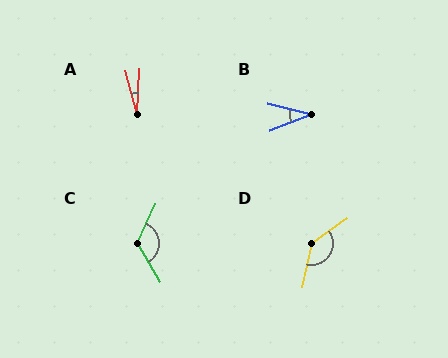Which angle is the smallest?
A, at approximately 18 degrees.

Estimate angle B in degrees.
Approximately 35 degrees.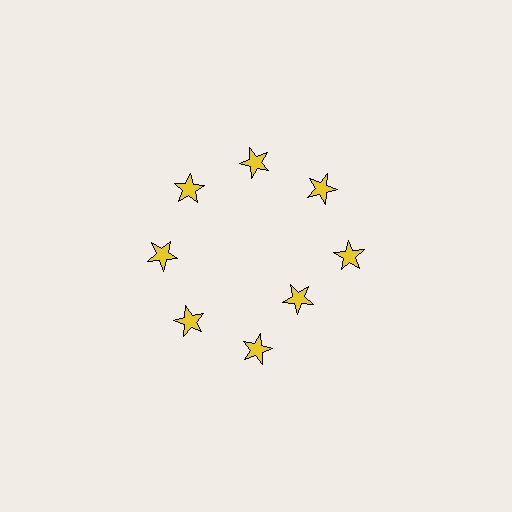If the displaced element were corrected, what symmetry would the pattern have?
It would have 8-fold rotational symmetry — the pattern would map onto itself every 45 degrees.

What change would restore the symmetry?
The symmetry would be restored by moving it outward, back onto the ring so that all 8 stars sit at equal angles and equal distance from the center.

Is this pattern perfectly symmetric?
No. The 8 yellow stars are arranged in a ring, but one element near the 4 o'clock position is pulled inward toward the center, breaking the 8-fold rotational symmetry.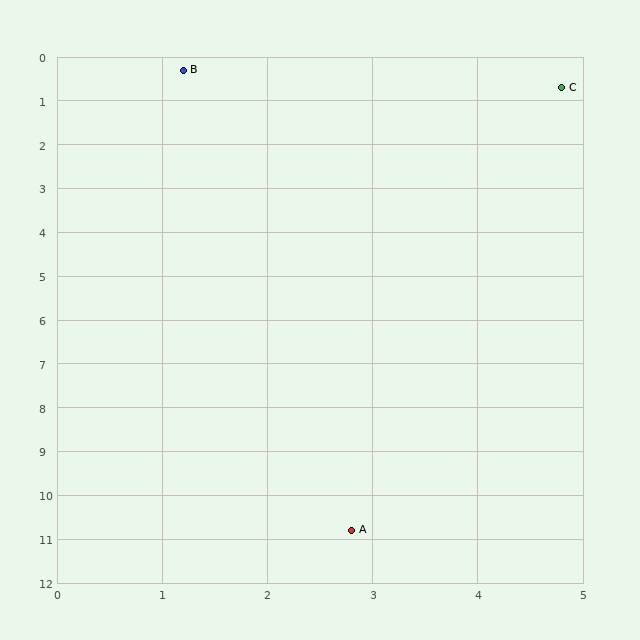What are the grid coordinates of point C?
Point C is at approximately (4.8, 0.7).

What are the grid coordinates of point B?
Point B is at approximately (1.2, 0.3).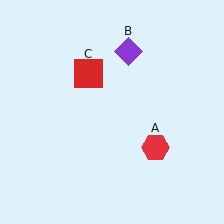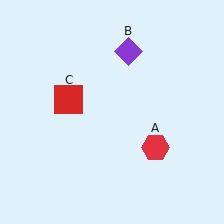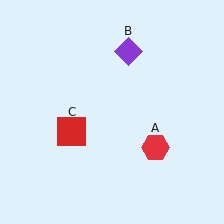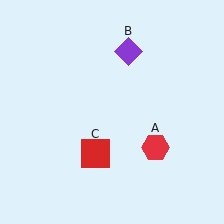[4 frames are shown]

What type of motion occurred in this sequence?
The red square (object C) rotated counterclockwise around the center of the scene.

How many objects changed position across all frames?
1 object changed position: red square (object C).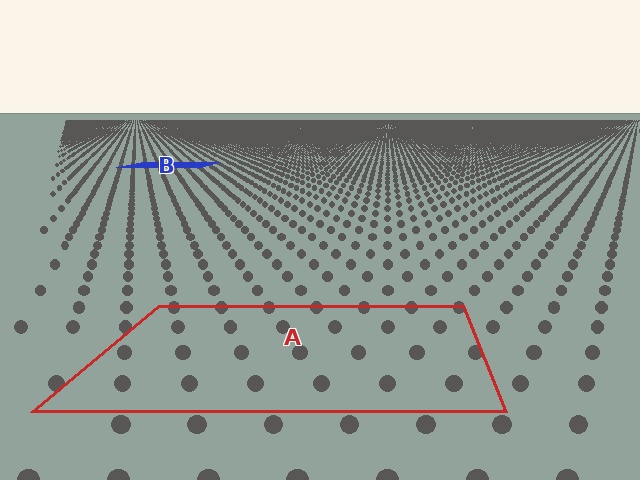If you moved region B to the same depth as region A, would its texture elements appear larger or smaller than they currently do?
They would appear larger. At a closer depth, the same texture elements are projected at a bigger on-screen size.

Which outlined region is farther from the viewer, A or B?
Region B is farther from the viewer — the texture elements inside it appear smaller and more densely packed.